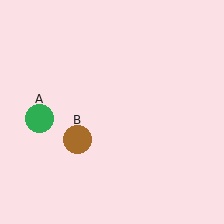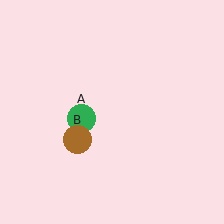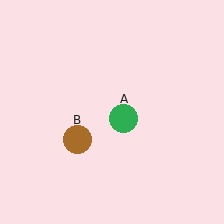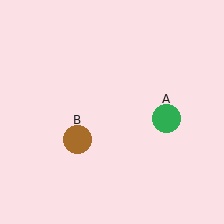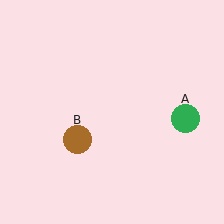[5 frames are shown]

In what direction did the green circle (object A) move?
The green circle (object A) moved right.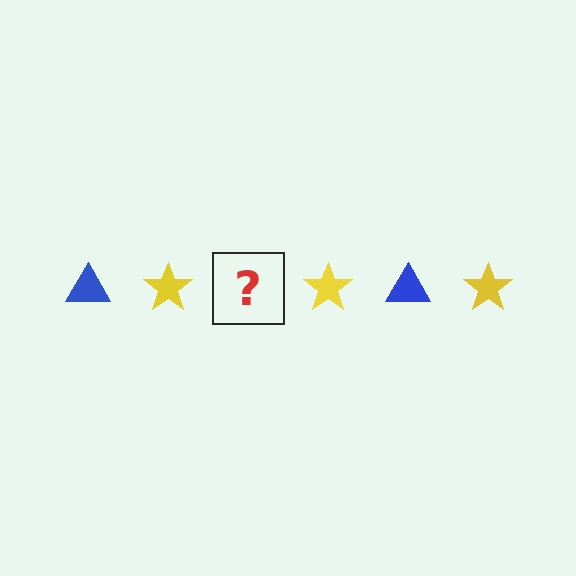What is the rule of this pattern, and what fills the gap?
The rule is that the pattern alternates between blue triangle and yellow star. The gap should be filled with a blue triangle.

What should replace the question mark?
The question mark should be replaced with a blue triangle.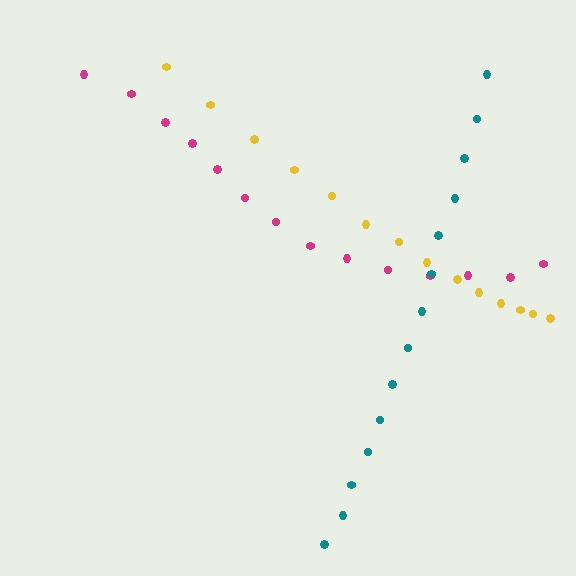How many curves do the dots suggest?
There are 3 distinct paths.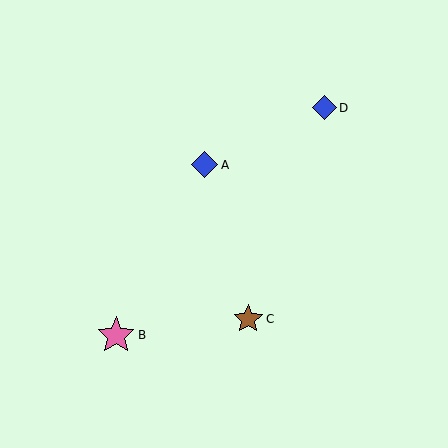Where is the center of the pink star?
The center of the pink star is at (116, 335).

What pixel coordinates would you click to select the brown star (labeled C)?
Click at (248, 319) to select the brown star C.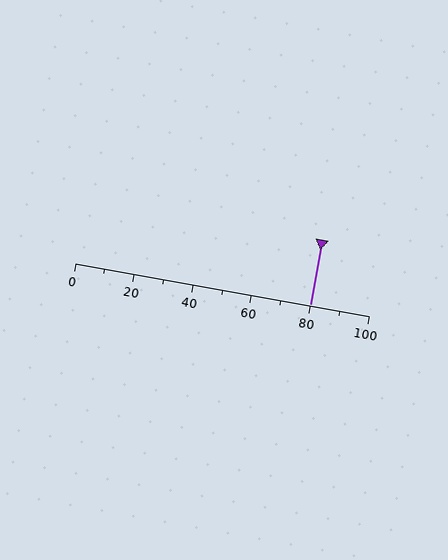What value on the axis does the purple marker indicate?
The marker indicates approximately 80.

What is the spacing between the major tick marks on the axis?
The major ticks are spaced 20 apart.